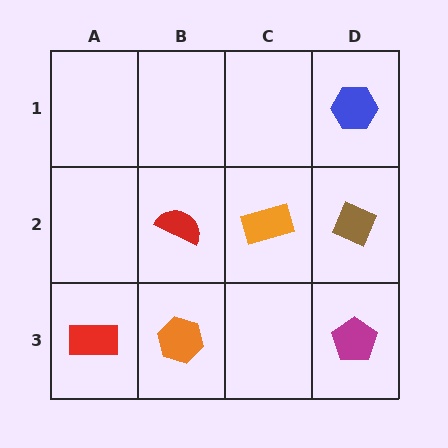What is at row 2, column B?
A red semicircle.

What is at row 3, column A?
A red rectangle.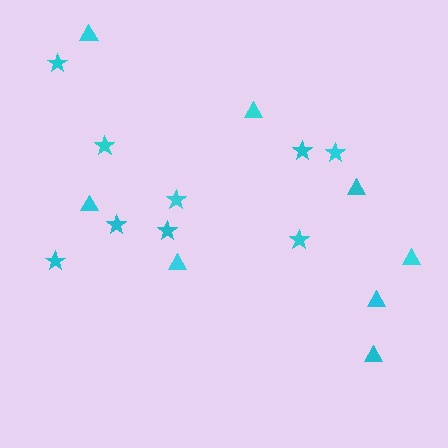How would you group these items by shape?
There are 2 groups: one group of stars (9) and one group of triangles (8).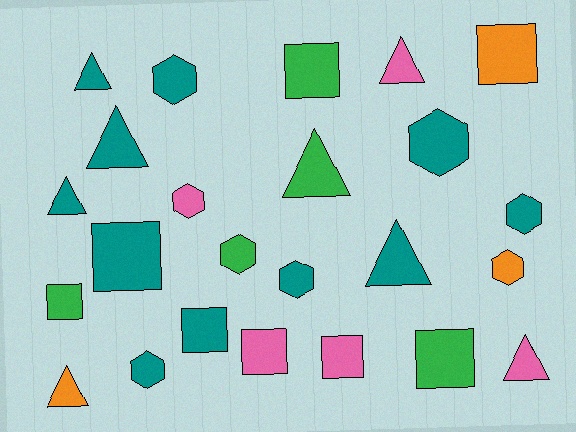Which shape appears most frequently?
Triangle, with 8 objects.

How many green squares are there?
There are 3 green squares.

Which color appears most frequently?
Teal, with 11 objects.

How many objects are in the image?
There are 24 objects.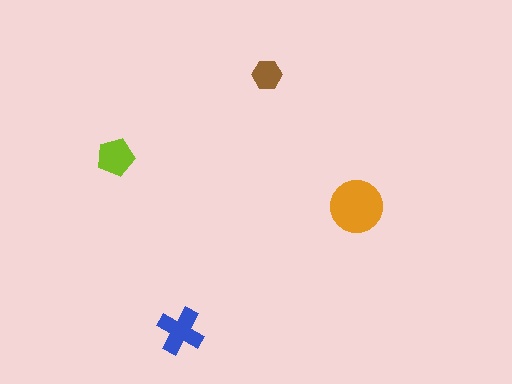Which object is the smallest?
The brown hexagon.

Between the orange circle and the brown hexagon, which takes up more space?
The orange circle.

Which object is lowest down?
The blue cross is bottommost.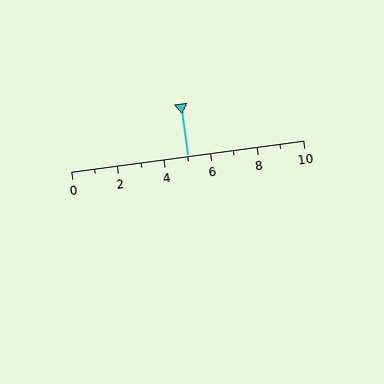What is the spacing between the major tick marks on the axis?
The major ticks are spaced 2 apart.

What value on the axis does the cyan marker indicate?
The marker indicates approximately 5.